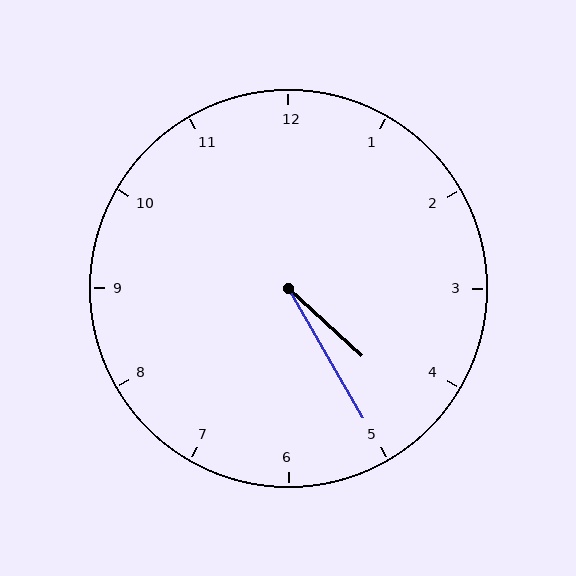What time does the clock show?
4:25.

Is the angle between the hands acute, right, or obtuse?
It is acute.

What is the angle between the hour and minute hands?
Approximately 18 degrees.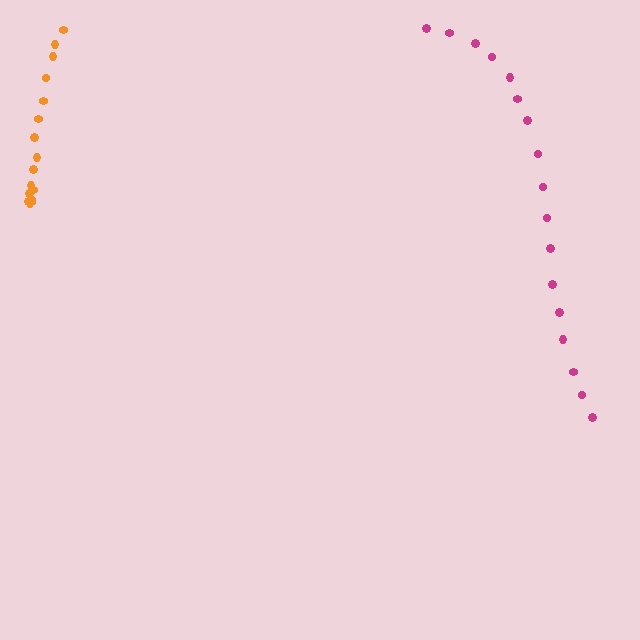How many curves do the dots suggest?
There are 2 distinct paths.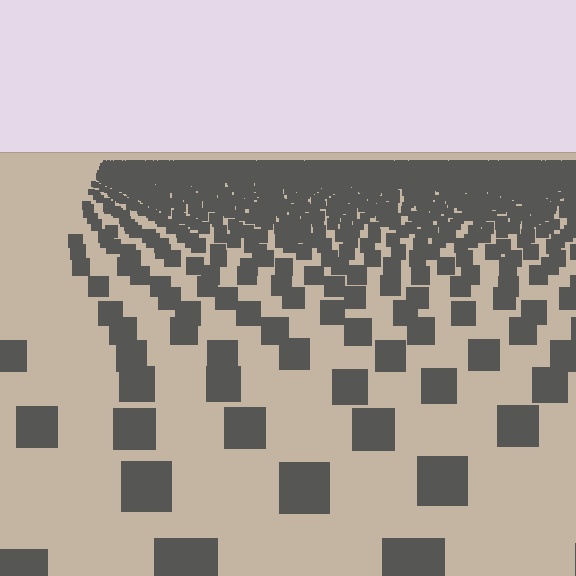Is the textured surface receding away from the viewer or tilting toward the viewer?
The surface is receding away from the viewer. Texture elements get smaller and denser toward the top.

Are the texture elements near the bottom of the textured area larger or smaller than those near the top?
Larger. Near the bottom, elements are closer to the viewer and appear at a bigger on-screen size.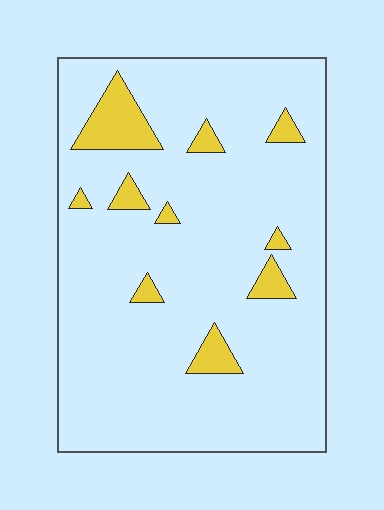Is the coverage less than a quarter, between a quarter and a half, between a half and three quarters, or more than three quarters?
Less than a quarter.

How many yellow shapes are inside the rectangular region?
10.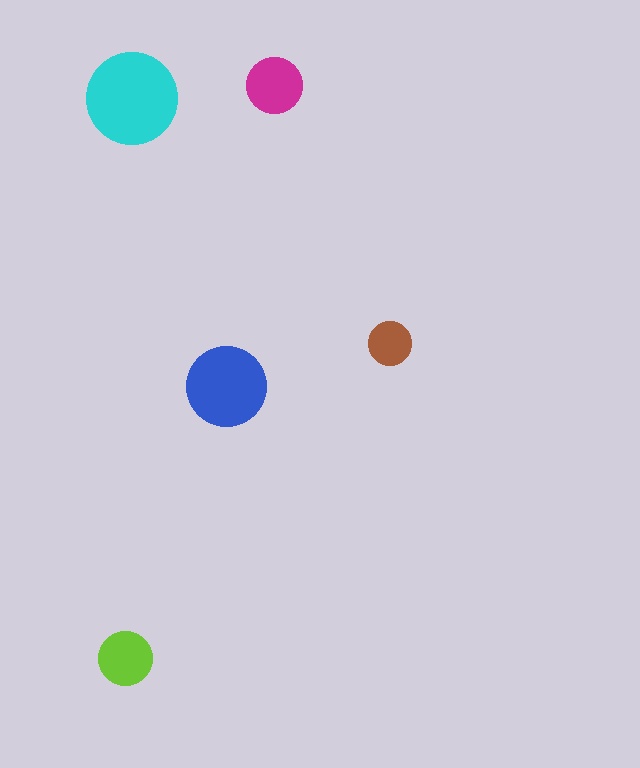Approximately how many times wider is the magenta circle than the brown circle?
About 1.5 times wider.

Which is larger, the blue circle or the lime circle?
The blue one.